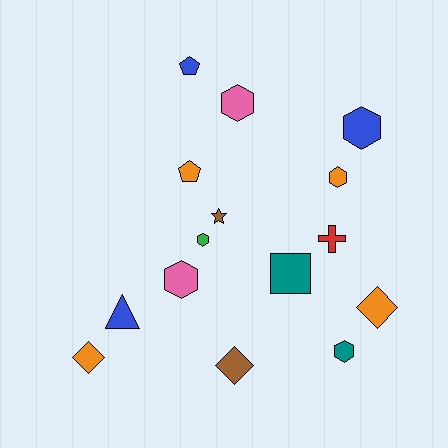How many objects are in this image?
There are 15 objects.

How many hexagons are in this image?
There are 6 hexagons.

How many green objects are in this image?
There is 1 green object.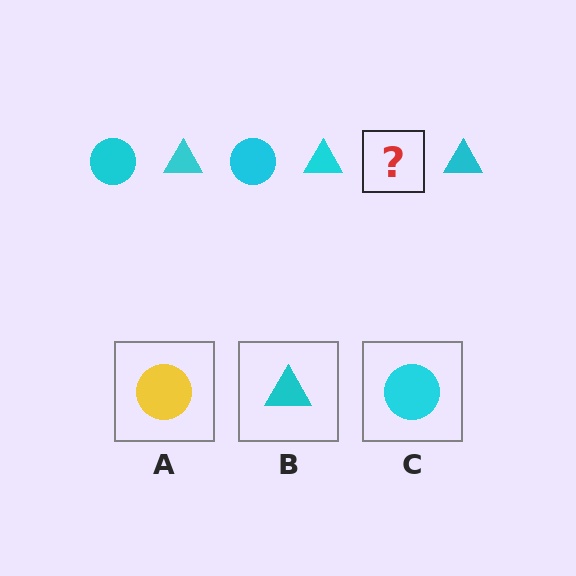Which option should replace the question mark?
Option C.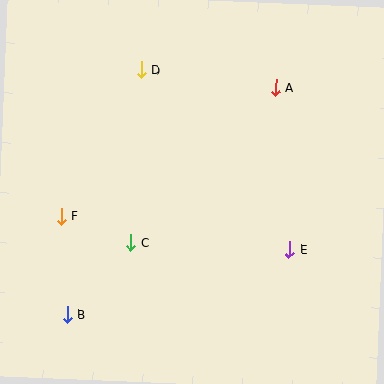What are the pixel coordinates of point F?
Point F is at (61, 216).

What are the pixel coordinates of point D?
Point D is at (141, 70).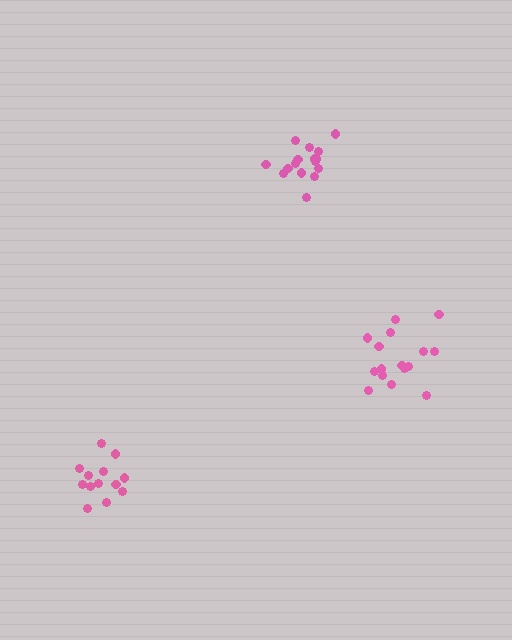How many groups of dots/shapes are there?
There are 3 groups.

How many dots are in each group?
Group 1: 16 dots, Group 2: 16 dots, Group 3: 13 dots (45 total).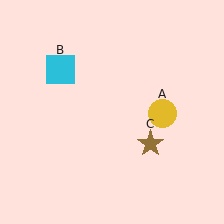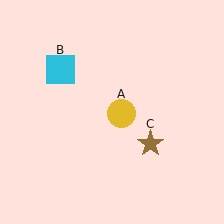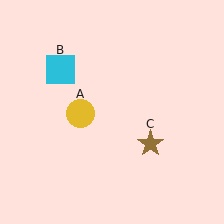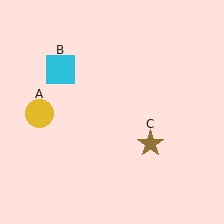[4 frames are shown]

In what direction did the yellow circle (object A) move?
The yellow circle (object A) moved left.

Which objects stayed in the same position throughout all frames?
Cyan square (object B) and brown star (object C) remained stationary.